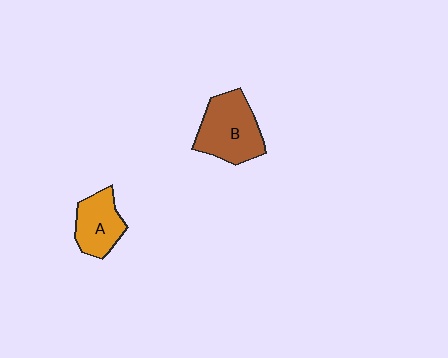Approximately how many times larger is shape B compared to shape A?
Approximately 1.4 times.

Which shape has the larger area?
Shape B (brown).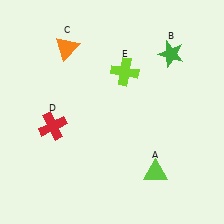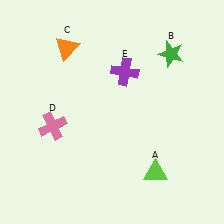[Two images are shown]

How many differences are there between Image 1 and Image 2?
There are 2 differences between the two images.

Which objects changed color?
D changed from red to pink. E changed from lime to purple.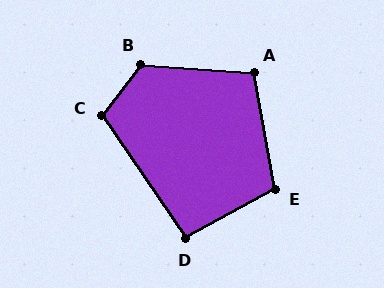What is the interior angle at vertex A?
Approximately 104 degrees (obtuse).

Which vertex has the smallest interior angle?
D, at approximately 96 degrees.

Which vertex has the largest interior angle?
B, at approximately 123 degrees.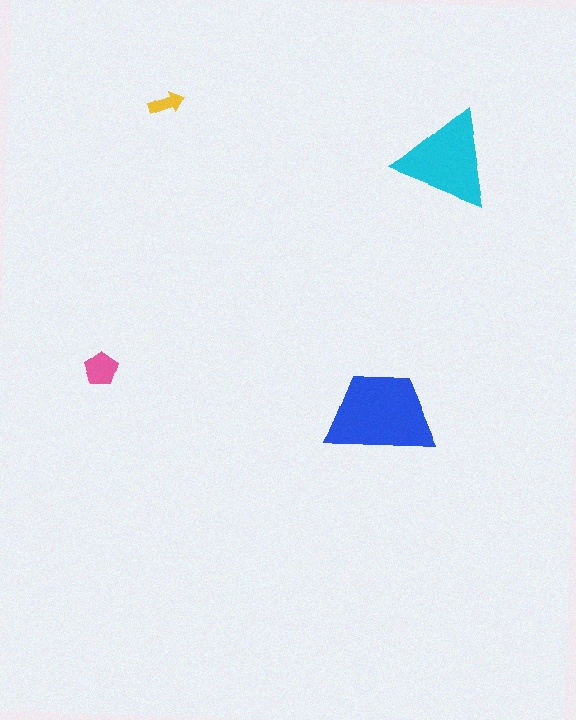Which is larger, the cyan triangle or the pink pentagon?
The cyan triangle.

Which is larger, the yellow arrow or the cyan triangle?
The cyan triangle.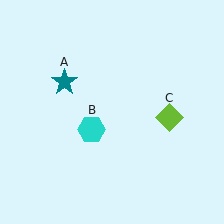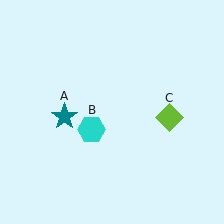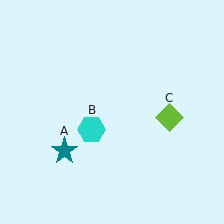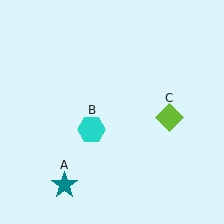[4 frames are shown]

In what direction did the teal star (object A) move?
The teal star (object A) moved down.